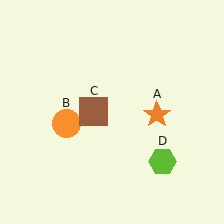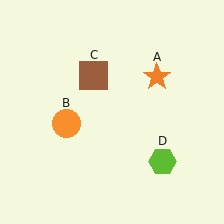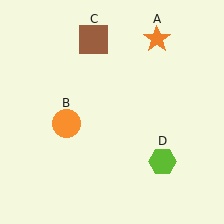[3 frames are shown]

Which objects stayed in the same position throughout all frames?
Orange circle (object B) and lime hexagon (object D) remained stationary.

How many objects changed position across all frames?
2 objects changed position: orange star (object A), brown square (object C).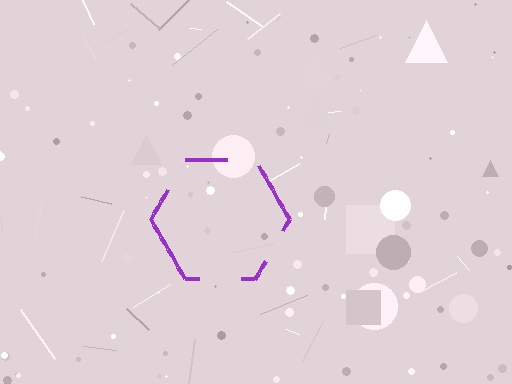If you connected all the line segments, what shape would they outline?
They would outline a hexagon.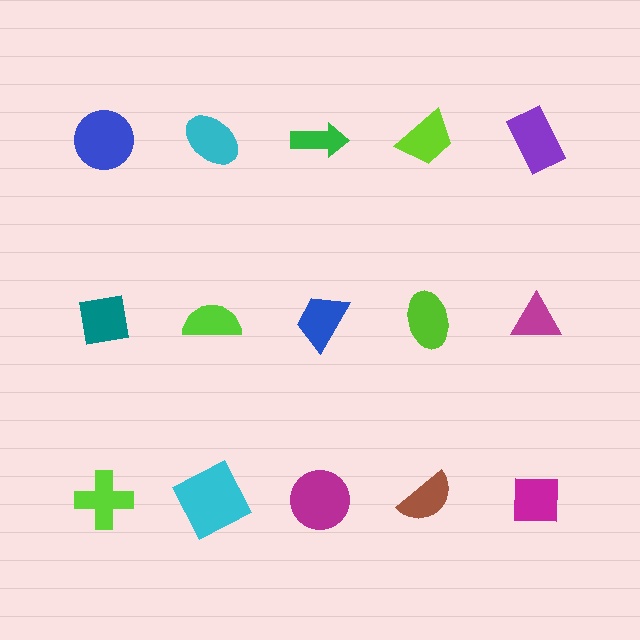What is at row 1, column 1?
A blue circle.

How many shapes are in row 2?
5 shapes.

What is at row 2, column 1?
A teal square.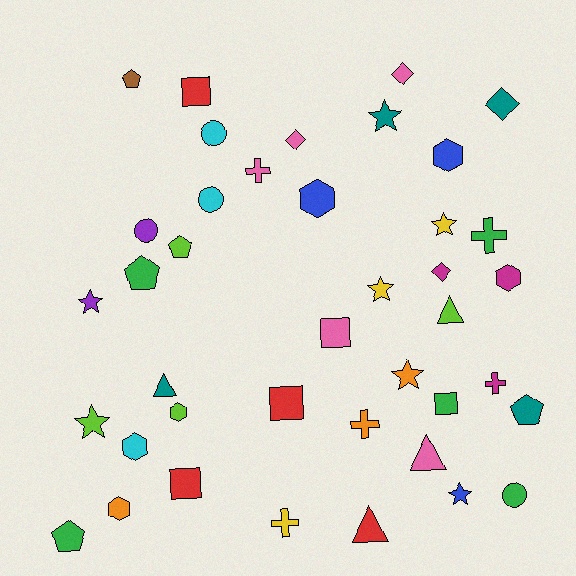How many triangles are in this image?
There are 4 triangles.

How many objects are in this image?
There are 40 objects.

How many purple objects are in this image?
There are 2 purple objects.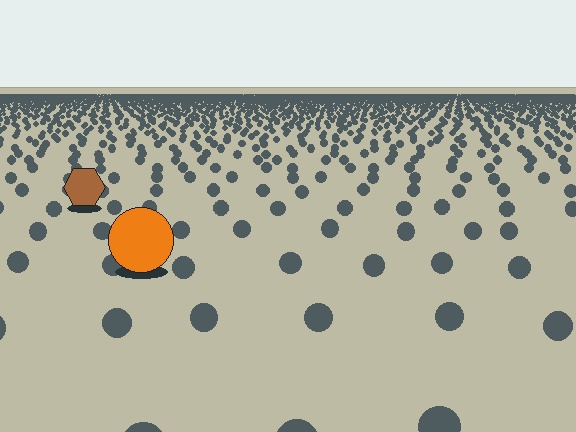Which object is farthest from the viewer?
The brown hexagon is farthest from the viewer. It appears smaller and the ground texture around it is denser.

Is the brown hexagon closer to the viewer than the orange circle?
No. The orange circle is closer — you can tell from the texture gradient: the ground texture is coarser near it.